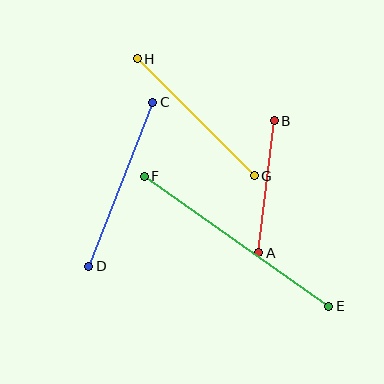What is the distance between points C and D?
The distance is approximately 176 pixels.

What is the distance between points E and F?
The distance is approximately 226 pixels.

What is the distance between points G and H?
The distance is approximately 166 pixels.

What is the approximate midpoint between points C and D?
The midpoint is at approximately (121, 184) pixels.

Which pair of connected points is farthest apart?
Points E and F are farthest apart.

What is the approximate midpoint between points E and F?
The midpoint is at approximately (236, 241) pixels.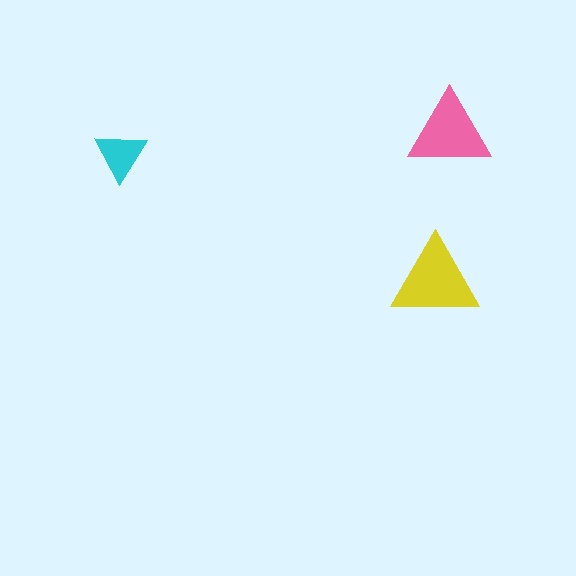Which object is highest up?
The pink triangle is topmost.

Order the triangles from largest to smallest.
the yellow one, the pink one, the cyan one.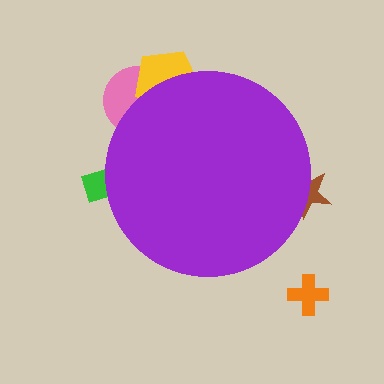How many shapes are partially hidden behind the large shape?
4 shapes are partially hidden.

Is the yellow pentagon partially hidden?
Yes, the yellow pentagon is partially hidden behind the purple circle.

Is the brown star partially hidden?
Yes, the brown star is partially hidden behind the purple circle.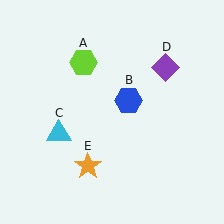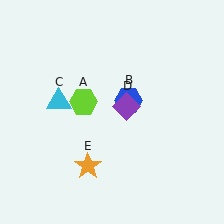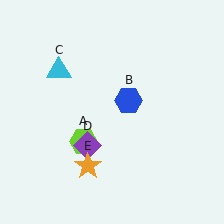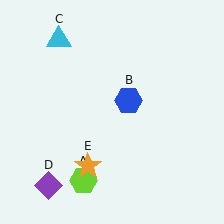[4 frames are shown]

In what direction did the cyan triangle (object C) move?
The cyan triangle (object C) moved up.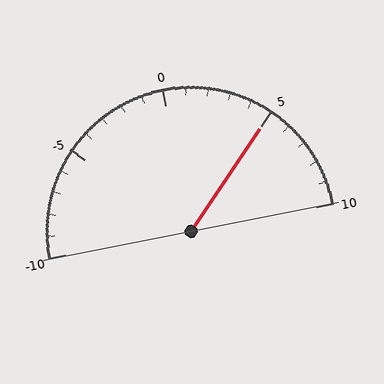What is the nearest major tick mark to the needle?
The nearest major tick mark is 5.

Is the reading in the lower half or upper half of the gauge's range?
The reading is in the upper half of the range (-10 to 10).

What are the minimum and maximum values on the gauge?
The gauge ranges from -10 to 10.